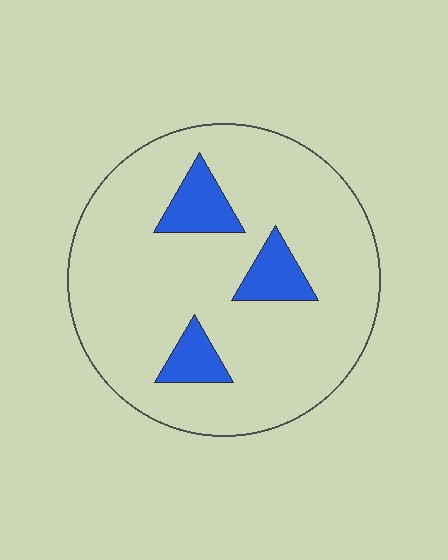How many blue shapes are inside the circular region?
3.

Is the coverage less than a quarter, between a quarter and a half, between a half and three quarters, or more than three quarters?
Less than a quarter.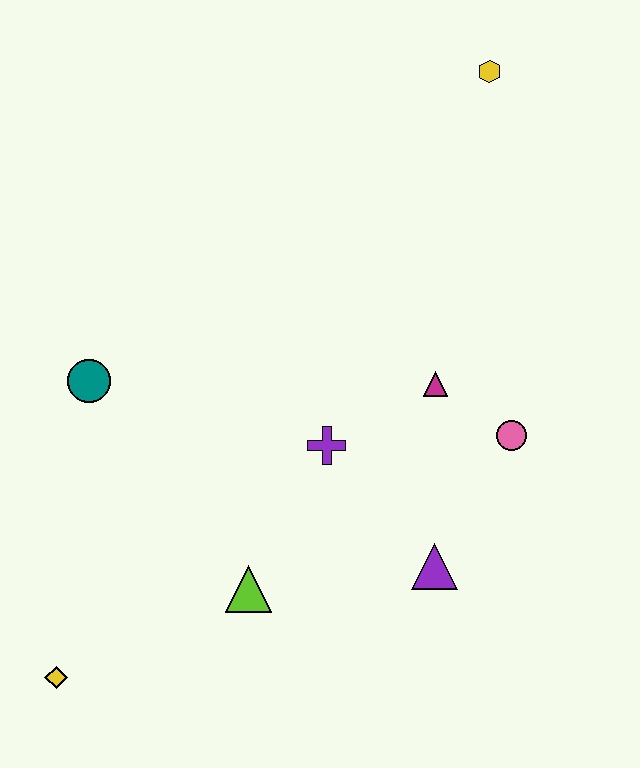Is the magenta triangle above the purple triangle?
Yes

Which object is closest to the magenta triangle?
The pink circle is closest to the magenta triangle.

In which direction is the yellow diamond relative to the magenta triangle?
The yellow diamond is to the left of the magenta triangle.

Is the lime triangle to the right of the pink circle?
No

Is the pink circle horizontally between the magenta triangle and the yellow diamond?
No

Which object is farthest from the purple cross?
The yellow hexagon is farthest from the purple cross.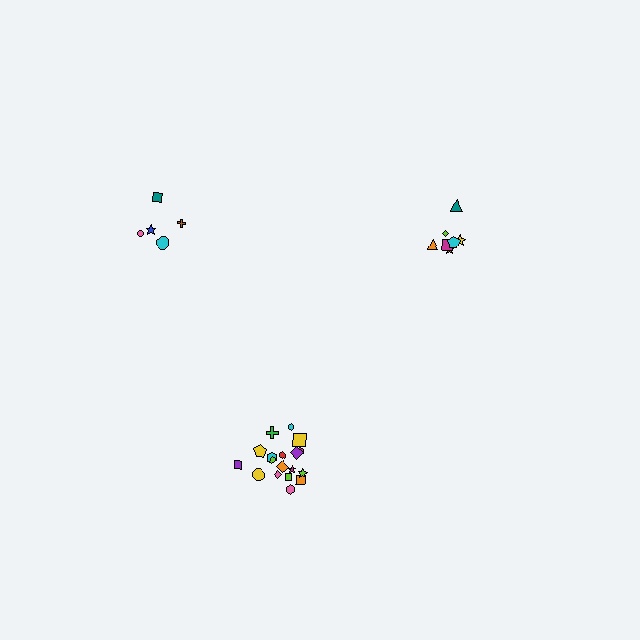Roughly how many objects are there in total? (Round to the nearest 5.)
Roughly 30 objects in total.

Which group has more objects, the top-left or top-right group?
The top-right group.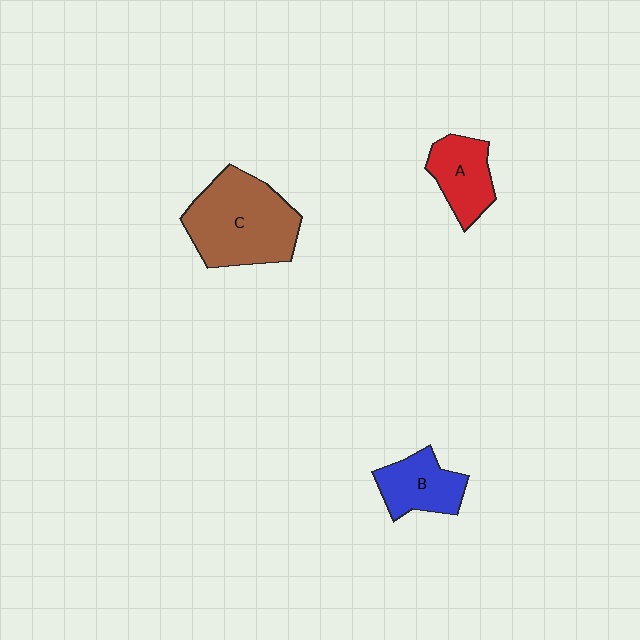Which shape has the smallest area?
Shape A (red).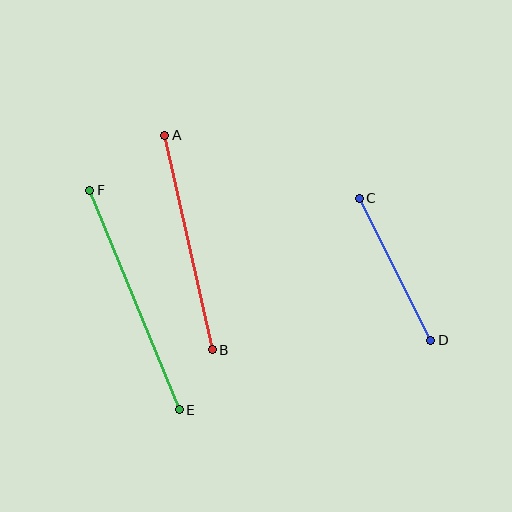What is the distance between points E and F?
The distance is approximately 237 pixels.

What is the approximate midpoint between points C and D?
The midpoint is at approximately (395, 269) pixels.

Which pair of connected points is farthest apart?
Points E and F are farthest apart.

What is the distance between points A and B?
The distance is approximately 220 pixels.